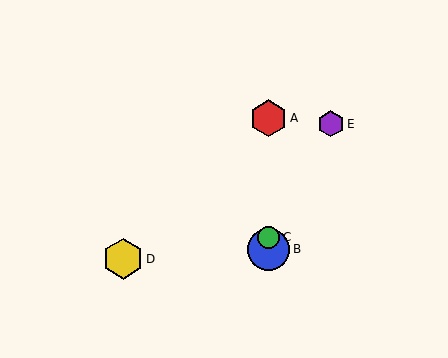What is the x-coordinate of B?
Object B is at x≈268.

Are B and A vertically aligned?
Yes, both are at x≈268.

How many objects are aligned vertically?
3 objects (A, B, C) are aligned vertically.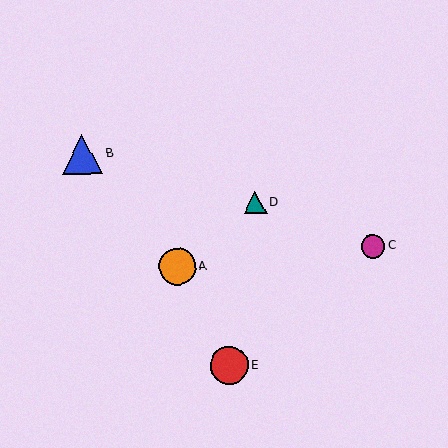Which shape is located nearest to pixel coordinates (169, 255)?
The orange circle (labeled A) at (177, 267) is nearest to that location.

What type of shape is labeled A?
Shape A is an orange circle.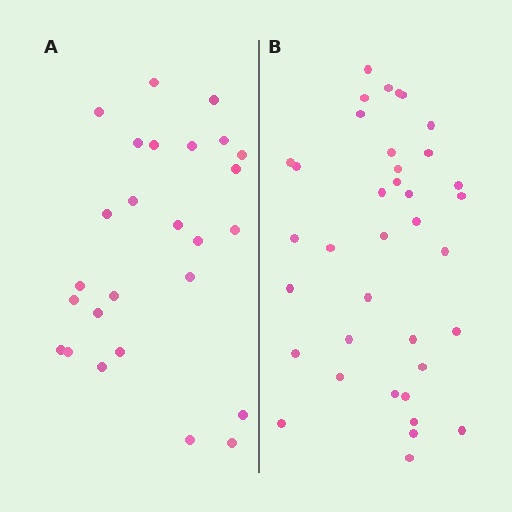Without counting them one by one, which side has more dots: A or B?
Region B (the right region) has more dots.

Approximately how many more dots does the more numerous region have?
Region B has roughly 12 or so more dots than region A.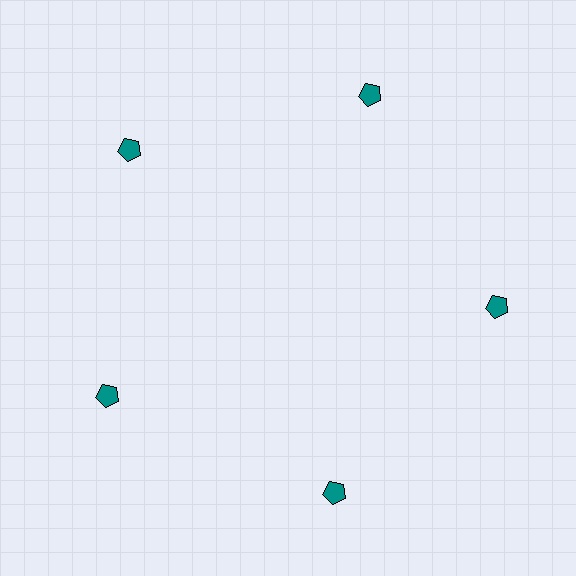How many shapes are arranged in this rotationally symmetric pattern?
There are 5 shapes, arranged in 5 groups of 1.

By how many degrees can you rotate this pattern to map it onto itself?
The pattern maps onto itself every 72 degrees of rotation.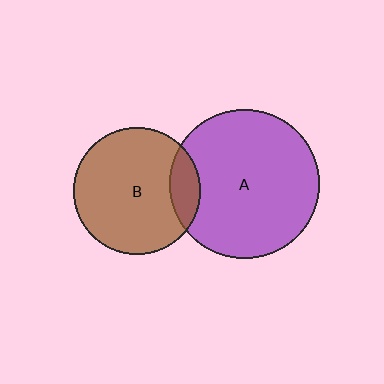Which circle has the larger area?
Circle A (purple).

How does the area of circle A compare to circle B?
Approximately 1.4 times.